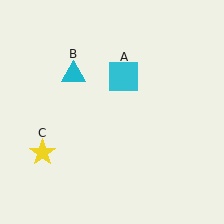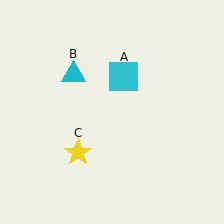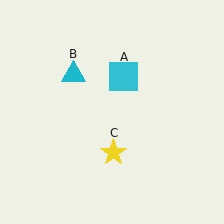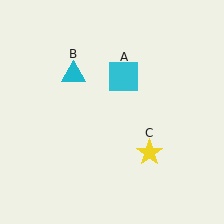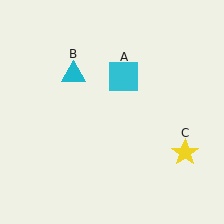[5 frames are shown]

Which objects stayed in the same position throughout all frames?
Cyan square (object A) and cyan triangle (object B) remained stationary.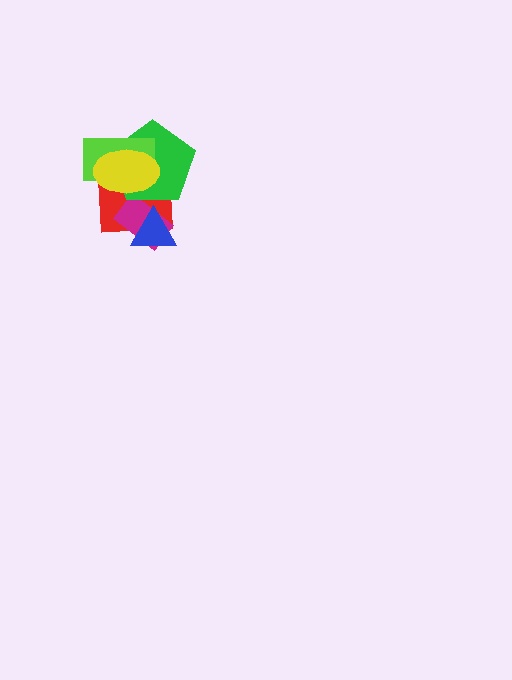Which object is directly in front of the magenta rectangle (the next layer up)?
The blue triangle is directly in front of the magenta rectangle.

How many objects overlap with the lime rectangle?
3 objects overlap with the lime rectangle.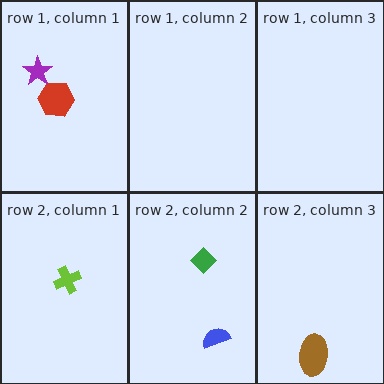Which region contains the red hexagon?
The row 1, column 1 region.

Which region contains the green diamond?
The row 2, column 2 region.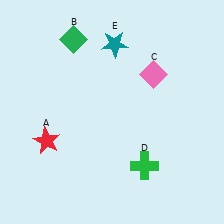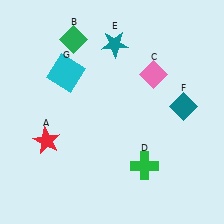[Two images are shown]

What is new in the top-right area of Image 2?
A teal diamond (F) was added in the top-right area of Image 2.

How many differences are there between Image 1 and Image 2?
There are 2 differences between the two images.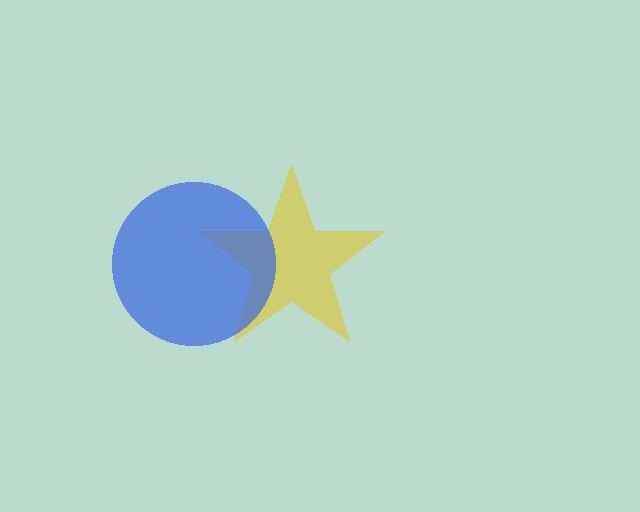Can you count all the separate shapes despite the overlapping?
Yes, there are 2 separate shapes.